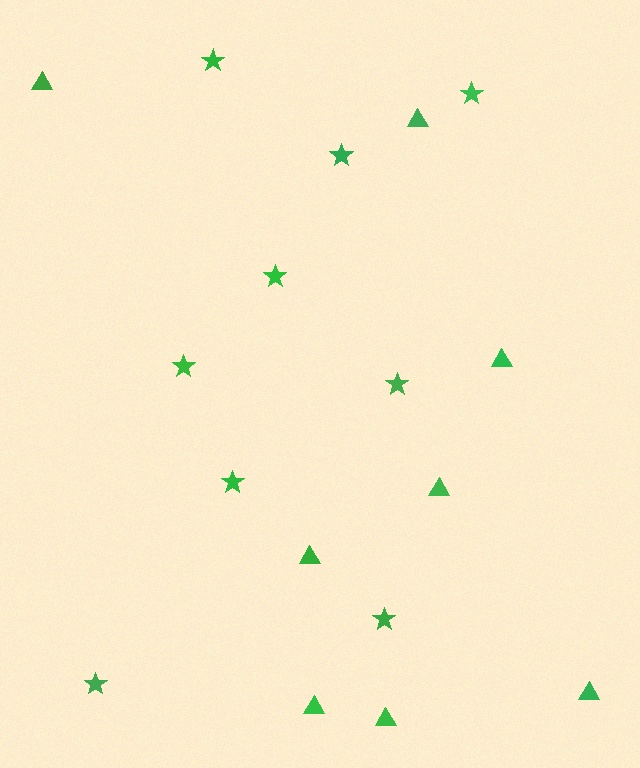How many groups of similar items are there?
There are 2 groups: one group of stars (9) and one group of triangles (8).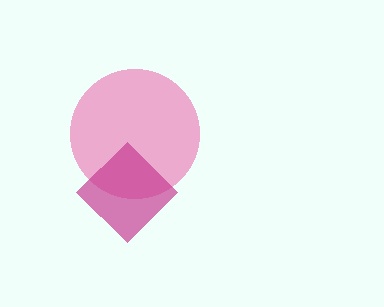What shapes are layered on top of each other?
The layered shapes are: a pink circle, a magenta diamond.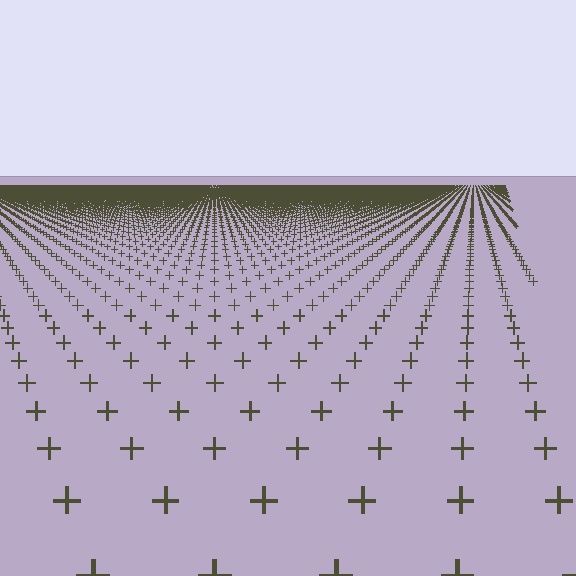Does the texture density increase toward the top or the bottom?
Density increases toward the top.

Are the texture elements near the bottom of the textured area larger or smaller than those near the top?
Larger. Near the bottom, elements are closer to the viewer and appear at a bigger on-screen size.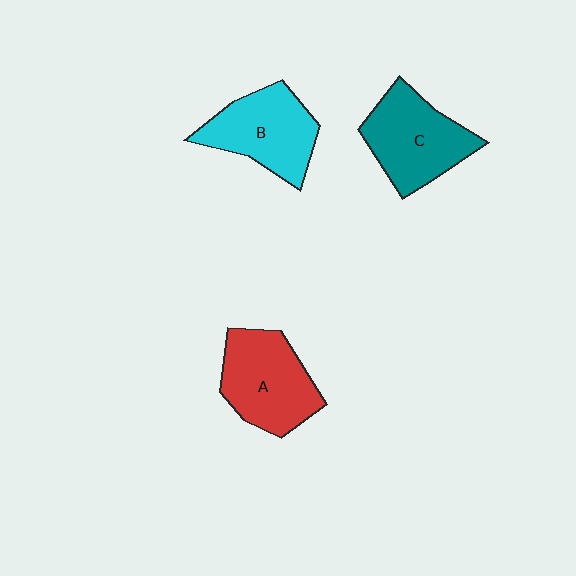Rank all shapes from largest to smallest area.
From largest to smallest: C (teal), A (red), B (cyan).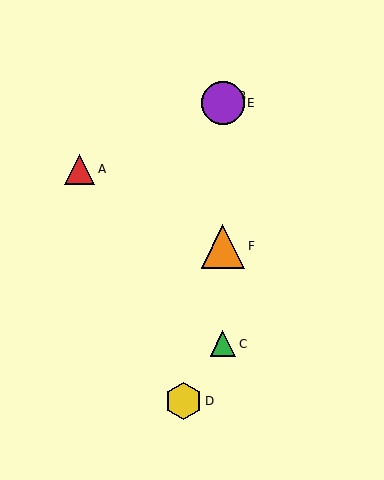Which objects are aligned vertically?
Objects B, C, E, F are aligned vertically.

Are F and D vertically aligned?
No, F is at x≈223 and D is at x≈184.